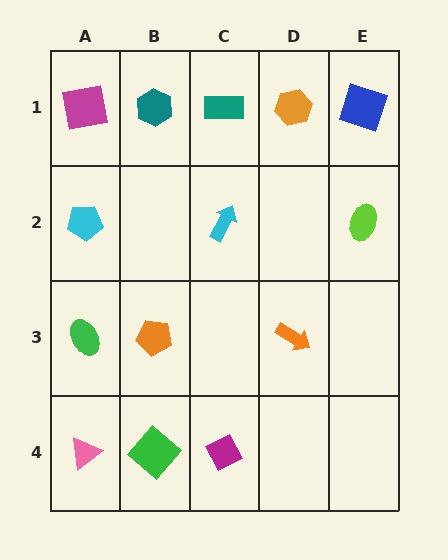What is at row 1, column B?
A teal hexagon.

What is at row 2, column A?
A cyan pentagon.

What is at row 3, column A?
A green ellipse.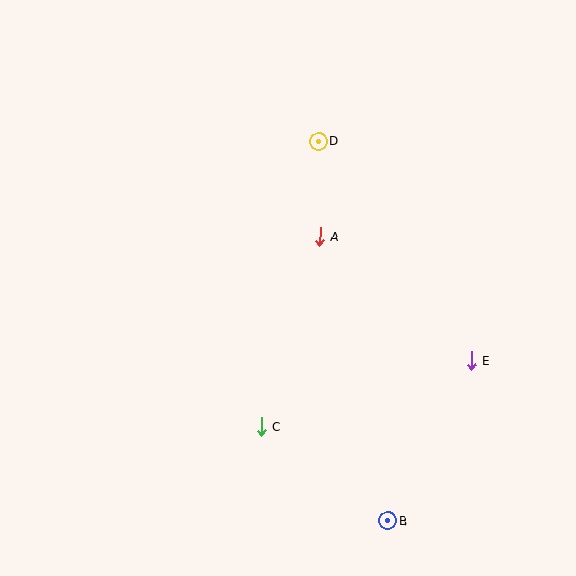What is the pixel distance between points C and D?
The distance between C and D is 291 pixels.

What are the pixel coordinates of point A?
Point A is at (320, 236).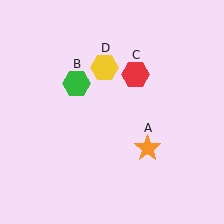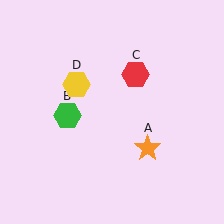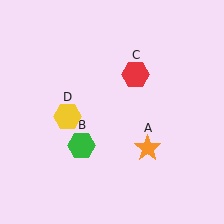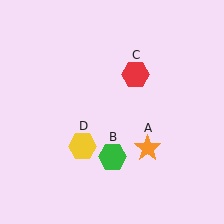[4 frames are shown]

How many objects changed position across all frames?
2 objects changed position: green hexagon (object B), yellow hexagon (object D).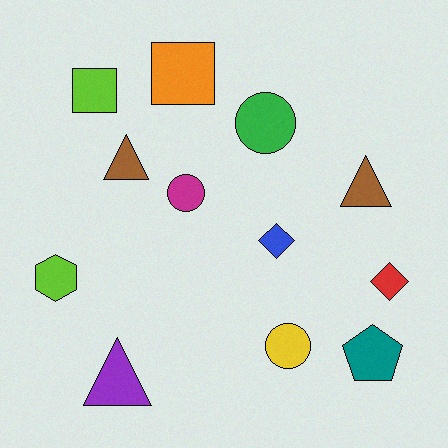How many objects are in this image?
There are 12 objects.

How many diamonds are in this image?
There are 2 diamonds.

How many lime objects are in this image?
There are 2 lime objects.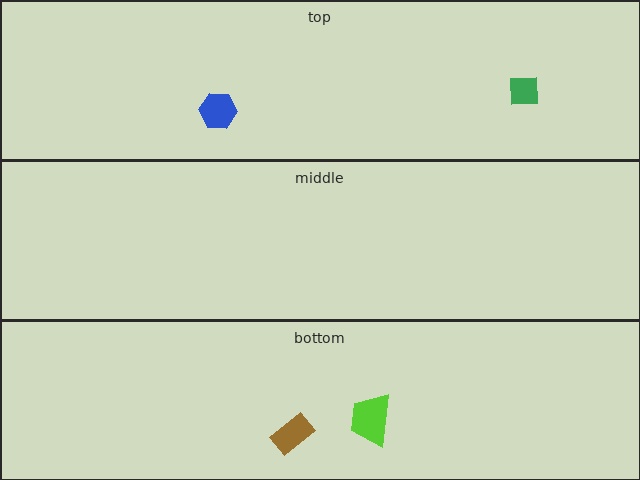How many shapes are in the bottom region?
2.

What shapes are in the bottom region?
The lime trapezoid, the brown rectangle.